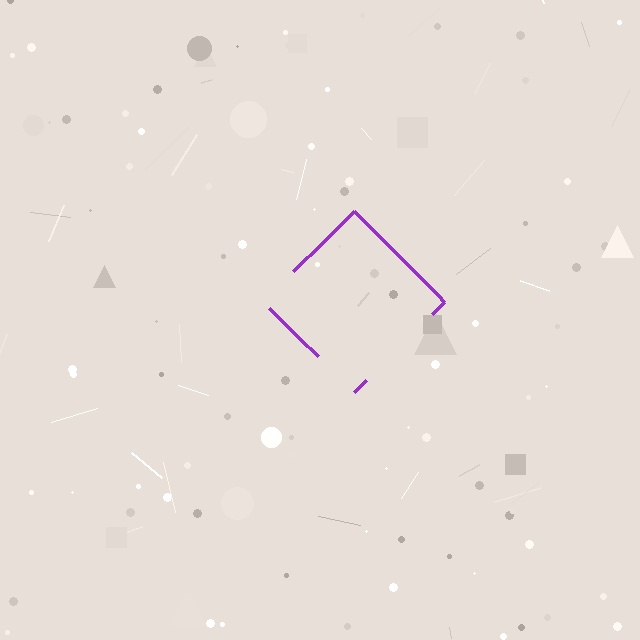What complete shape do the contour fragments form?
The contour fragments form a diamond.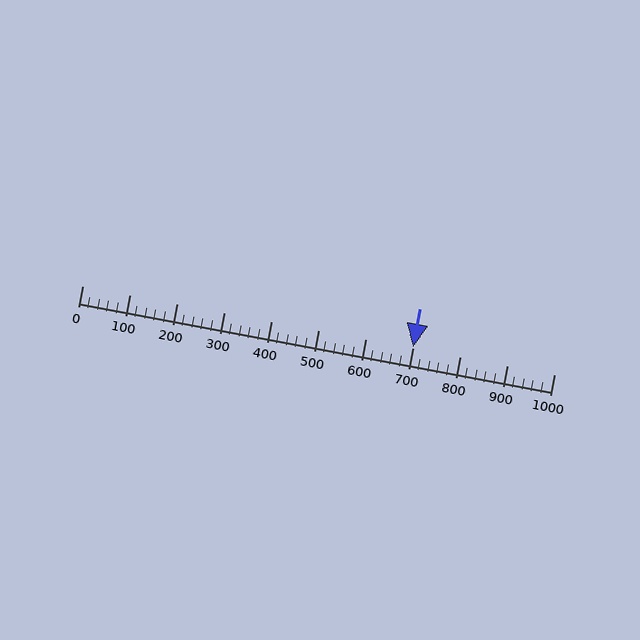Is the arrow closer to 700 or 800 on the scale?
The arrow is closer to 700.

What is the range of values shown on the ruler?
The ruler shows values from 0 to 1000.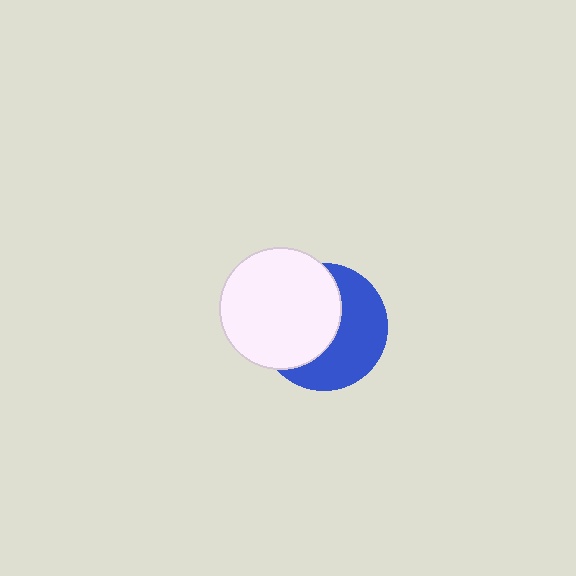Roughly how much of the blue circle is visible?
About half of it is visible (roughly 49%).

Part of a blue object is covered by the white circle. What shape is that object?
It is a circle.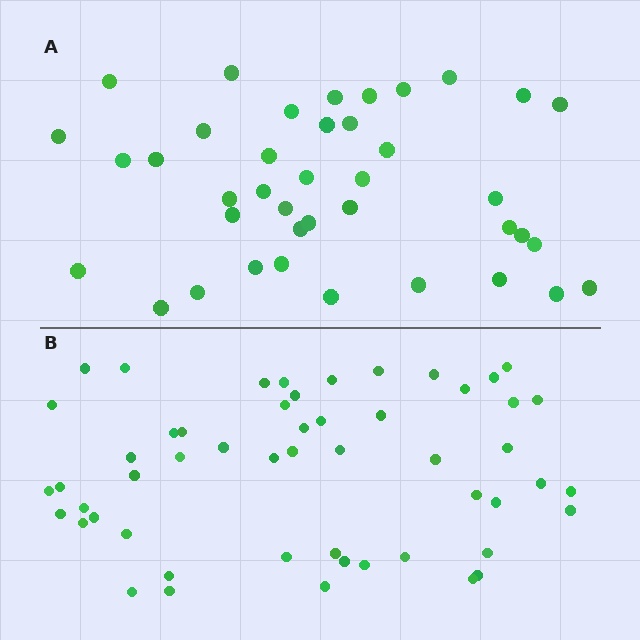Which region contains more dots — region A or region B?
Region B (the bottom region) has more dots.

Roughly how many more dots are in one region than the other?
Region B has approximately 15 more dots than region A.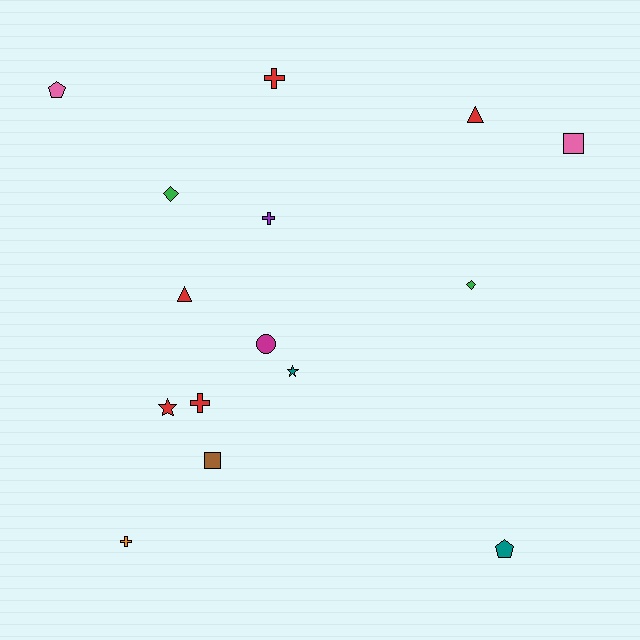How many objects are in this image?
There are 15 objects.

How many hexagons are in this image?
There are no hexagons.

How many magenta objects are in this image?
There is 1 magenta object.